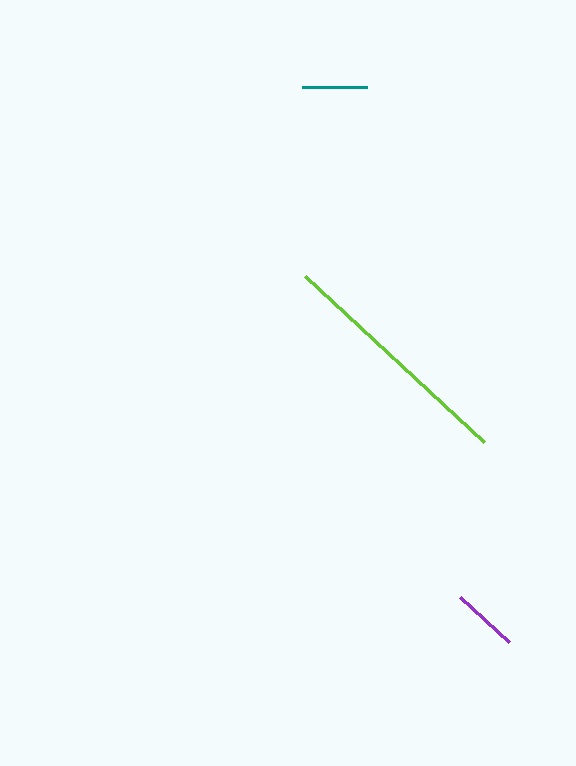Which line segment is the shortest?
The teal line is the shortest at approximately 65 pixels.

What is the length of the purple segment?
The purple segment is approximately 67 pixels long.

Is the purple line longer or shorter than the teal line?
The purple line is longer than the teal line.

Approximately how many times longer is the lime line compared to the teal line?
The lime line is approximately 3.8 times the length of the teal line.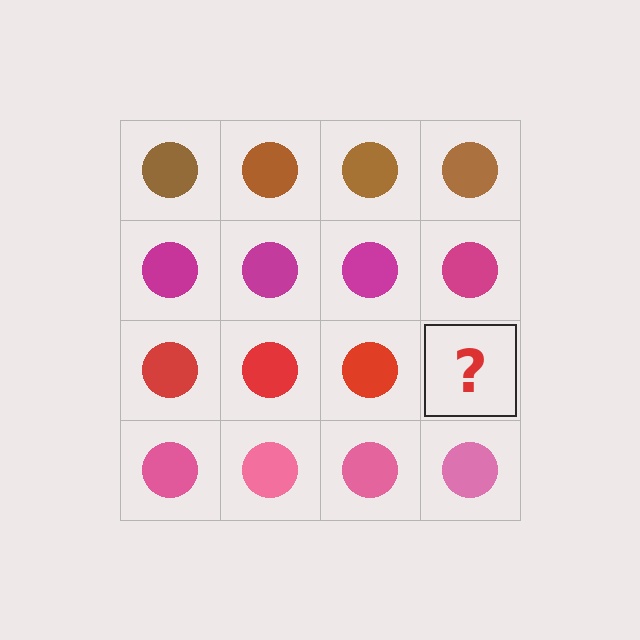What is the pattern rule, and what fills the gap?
The rule is that each row has a consistent color. The gap should be filled with a red circle.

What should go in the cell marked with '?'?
The missing cell should contain a red circle.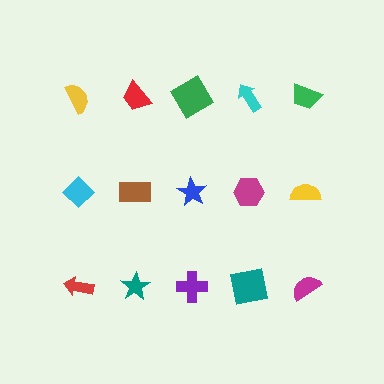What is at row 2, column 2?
A brown rectangle.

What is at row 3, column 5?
A magenta semicircle.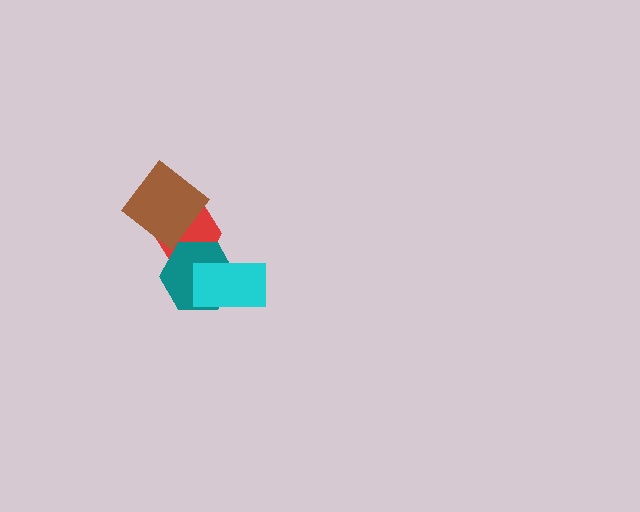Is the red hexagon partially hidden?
Yes, it is partially covered by another shape.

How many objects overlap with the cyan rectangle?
1 object overlaps with the cyan rectangle.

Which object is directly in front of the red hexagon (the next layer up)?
The teal hexagon is directly in front of the red hexagon.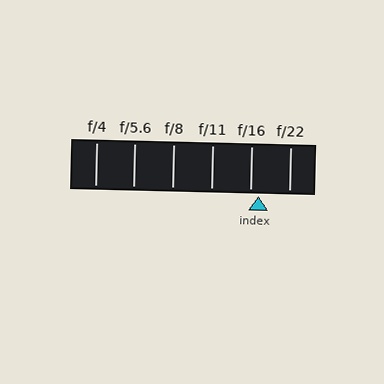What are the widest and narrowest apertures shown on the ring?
The widest aperture shown is f/4 and the narrowest is f/22.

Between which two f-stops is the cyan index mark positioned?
The index mark is between f/16 and f/22.